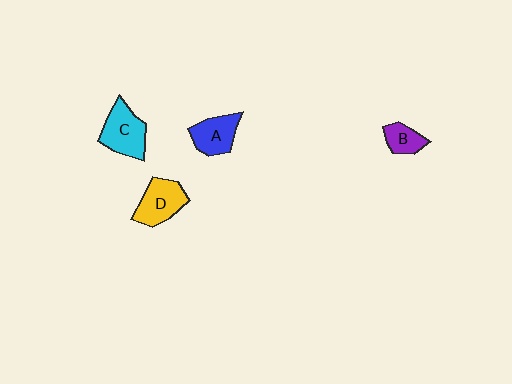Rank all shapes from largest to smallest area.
From largest to smallest: C (cyan), D (yellow), A (blue), B (purple).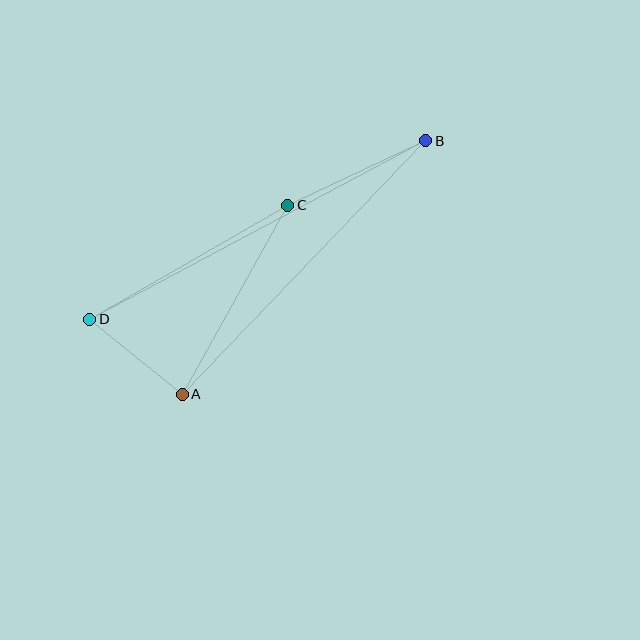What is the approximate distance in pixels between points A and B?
The distance between A and B is approximately 351 pixels.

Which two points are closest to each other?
Points A and D are closest to each other.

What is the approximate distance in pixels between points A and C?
The distance between A and C is approximately 216 pixels.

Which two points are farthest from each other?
Points B and D are farthest from each other.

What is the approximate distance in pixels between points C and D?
The distance between C and D is approximately 228 pixels.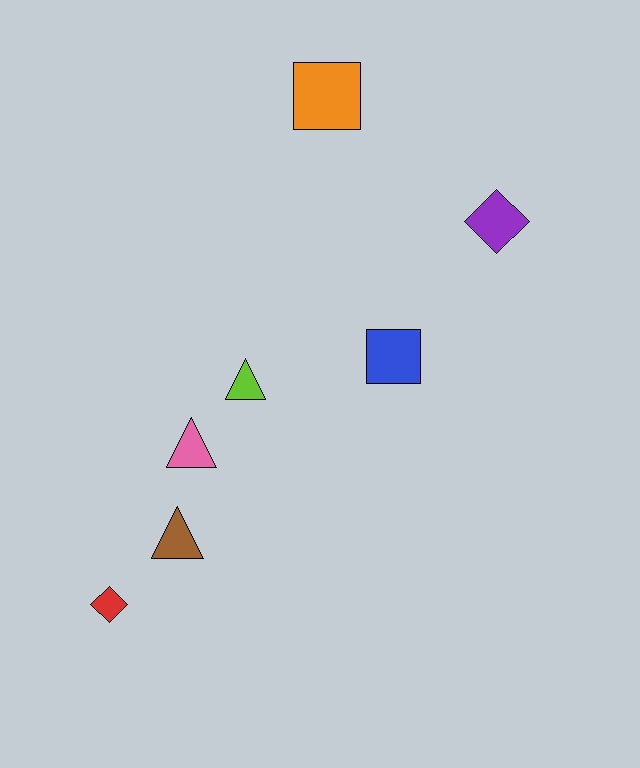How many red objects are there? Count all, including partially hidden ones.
There is 1 red object.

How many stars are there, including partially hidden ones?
There are no stars.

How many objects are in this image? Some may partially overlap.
There are 7 objects.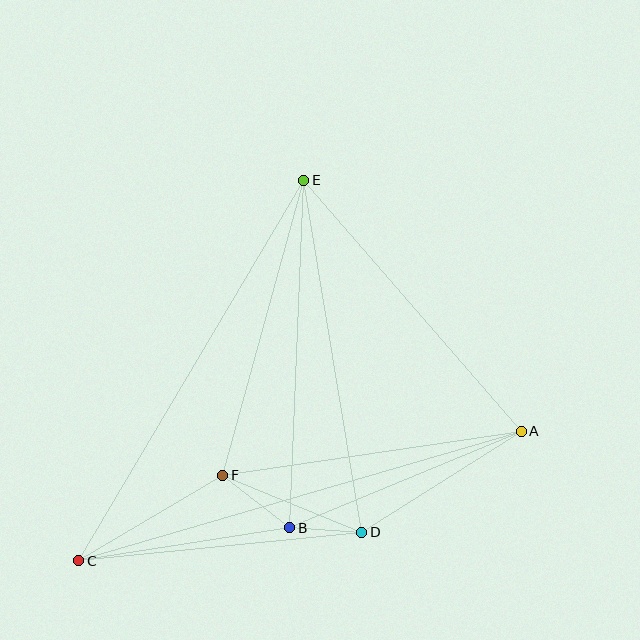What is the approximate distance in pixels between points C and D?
The distance between C and D is approximately 284 pixels.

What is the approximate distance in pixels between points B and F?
The distance between B and F is approximately 85 pixels.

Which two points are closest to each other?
Points B and D are closest to each other.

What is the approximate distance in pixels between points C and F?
The distance between C and F is approximately 168 pixels.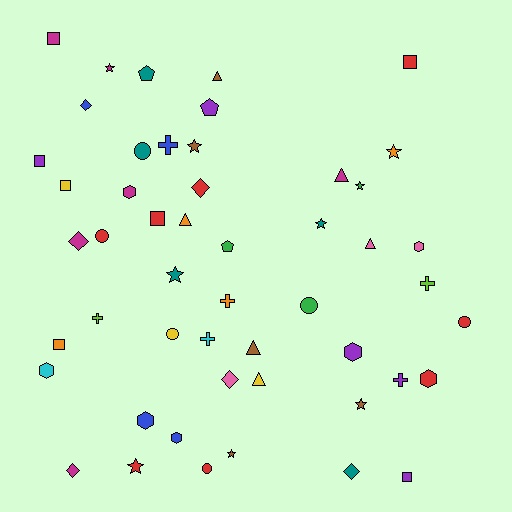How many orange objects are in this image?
There are 4 orange objects.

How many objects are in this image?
There are 50 objects.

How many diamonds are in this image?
There are 6 diamonds.